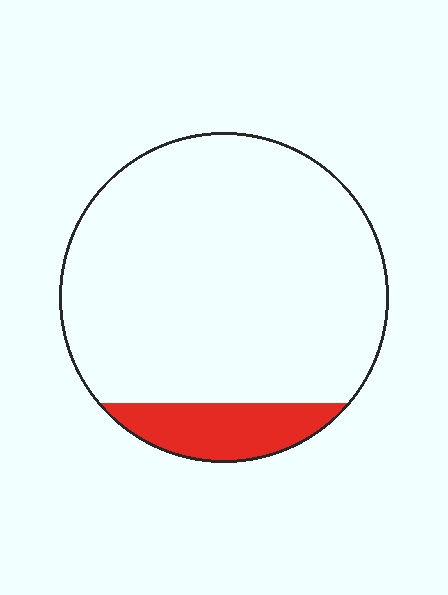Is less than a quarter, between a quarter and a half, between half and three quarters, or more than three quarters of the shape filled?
Less than a quarter.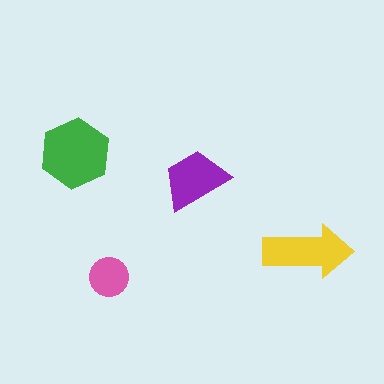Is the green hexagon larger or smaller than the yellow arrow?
Larger.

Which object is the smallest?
The pink circle.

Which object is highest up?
The green hexagon is topmost.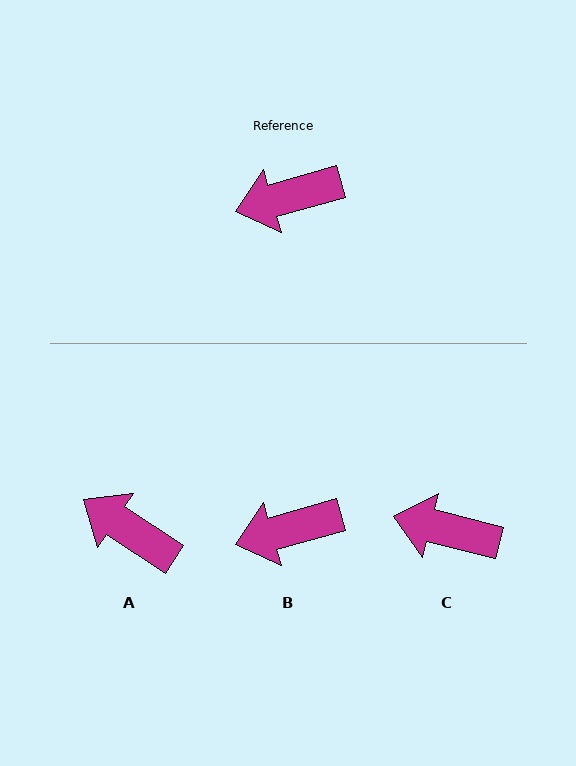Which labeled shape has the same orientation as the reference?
B.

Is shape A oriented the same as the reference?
No, it is off by about 49 degrees.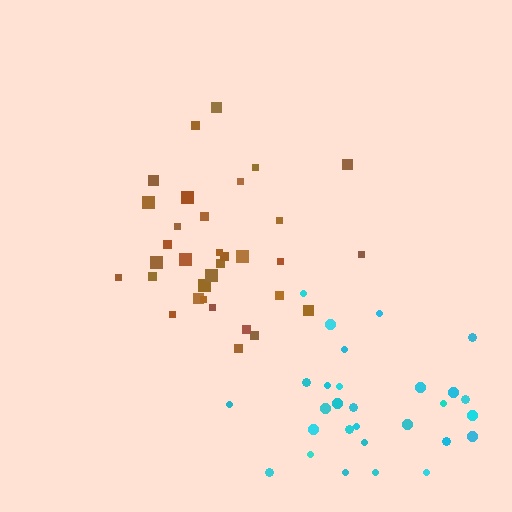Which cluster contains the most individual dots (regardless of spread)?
Brown (33).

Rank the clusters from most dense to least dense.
brown, cyan.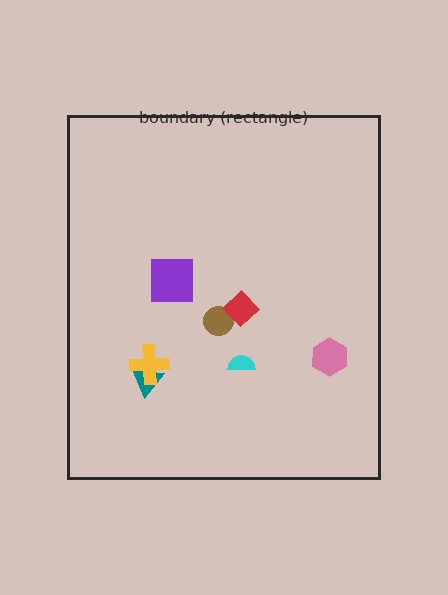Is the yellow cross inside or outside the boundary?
Inside.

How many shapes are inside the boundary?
7 inside, 0 outside.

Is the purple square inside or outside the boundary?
Inside.